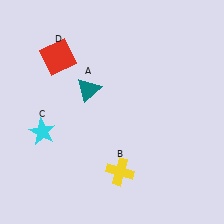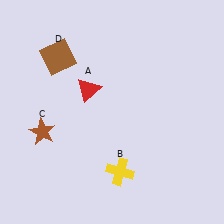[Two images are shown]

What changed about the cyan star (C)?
In Image 1, C is cyan. In Image 2, it changed to brown.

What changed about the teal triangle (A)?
In Image 1, A is teal. In Image 2, it changed to red.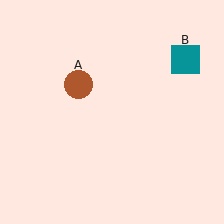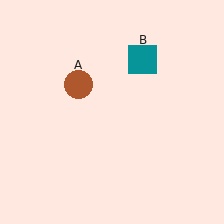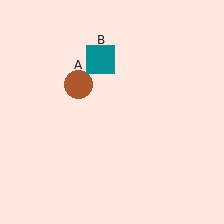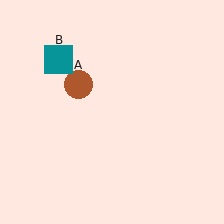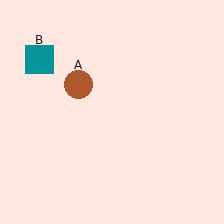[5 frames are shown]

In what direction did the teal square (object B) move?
The teal square (object B) moved left.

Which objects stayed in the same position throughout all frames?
Brown circle (object A) remained stationary.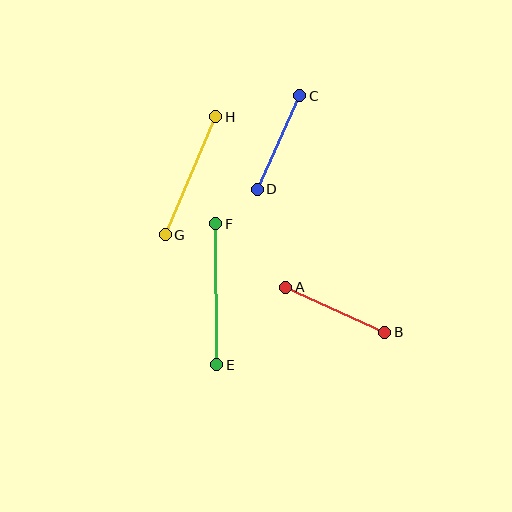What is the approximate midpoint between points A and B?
The midpoint is at approximately (335, 310) pixels.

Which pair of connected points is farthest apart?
Points E and F are farthest apart.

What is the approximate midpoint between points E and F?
The midpoint is at approximately (216, 294) pixels.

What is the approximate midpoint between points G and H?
The midpoint is at approximately (191, 176) pixels.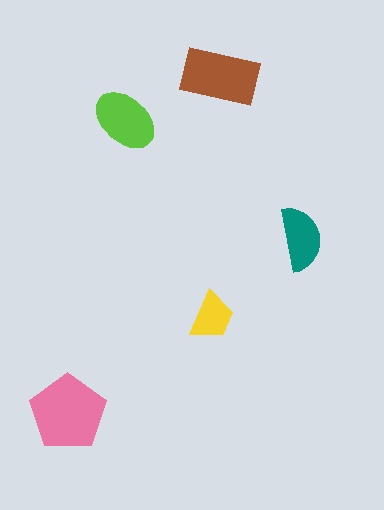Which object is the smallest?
The yellow trapezoid.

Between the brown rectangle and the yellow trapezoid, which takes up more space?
The brown rectangle.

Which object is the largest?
The pink pentagon.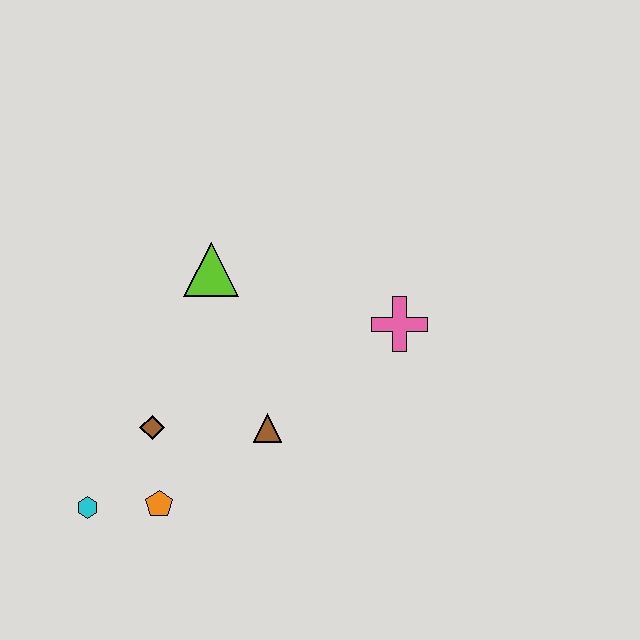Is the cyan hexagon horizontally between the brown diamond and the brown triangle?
No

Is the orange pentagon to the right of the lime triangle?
No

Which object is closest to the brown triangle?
The brown diamond is closest to the brown triangle.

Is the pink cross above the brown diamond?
Yes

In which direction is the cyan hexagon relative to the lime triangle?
The cyan hexagon is below the lime triangle.